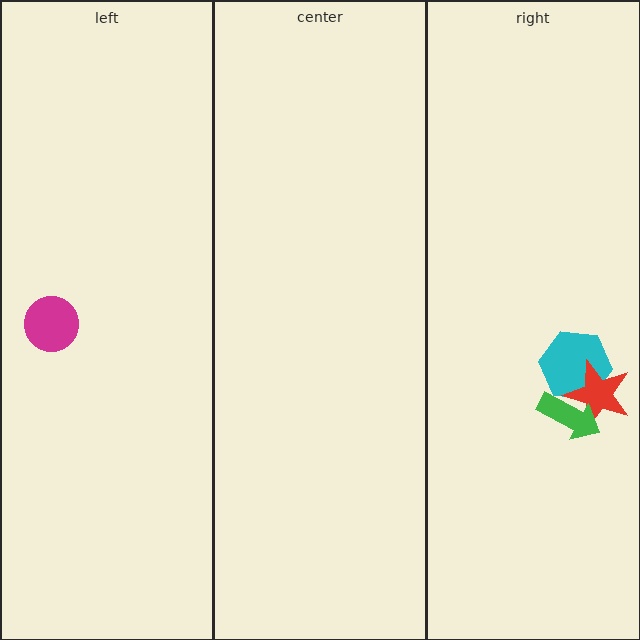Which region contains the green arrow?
The right region.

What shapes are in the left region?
The magenta circle.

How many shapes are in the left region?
1.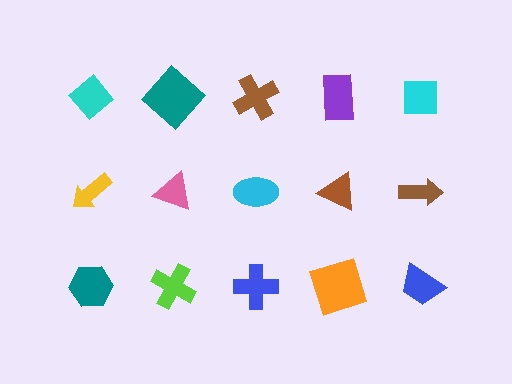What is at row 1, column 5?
A cyan square.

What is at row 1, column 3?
A brown cross.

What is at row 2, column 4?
A brown triangle.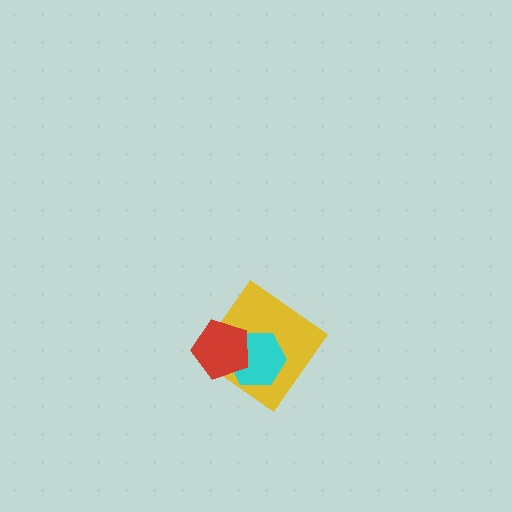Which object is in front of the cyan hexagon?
The red pentagon is in front of the cyan hexagon.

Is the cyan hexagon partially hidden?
Yes, it is partially covered by another shape.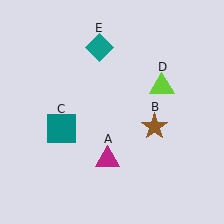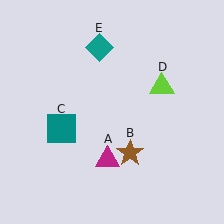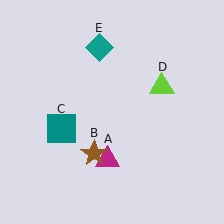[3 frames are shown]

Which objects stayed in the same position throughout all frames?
Magenta triangle (object A) and teal square (object C) and lime triangle (object D) and teal diamond (object E) remained stationary.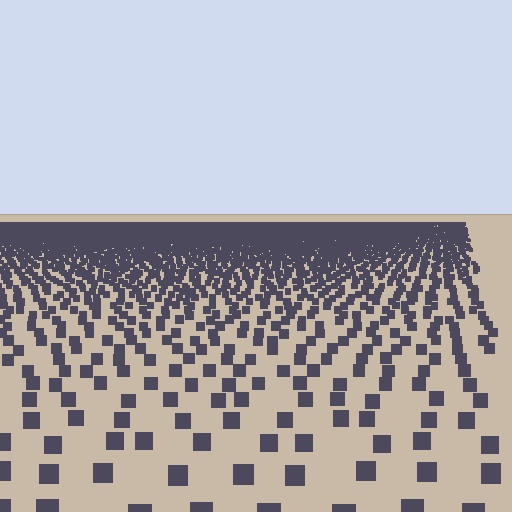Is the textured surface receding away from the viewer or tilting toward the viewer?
The surface is receding away from the viewer. Texture elements get smaller and denser toward the top.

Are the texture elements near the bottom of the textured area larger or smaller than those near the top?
Larger. Near the bottom, elements are closer to the viewer and appear at a bigger on-screen size.